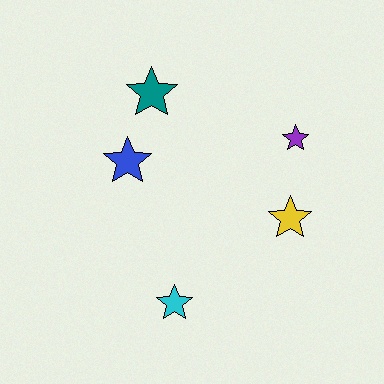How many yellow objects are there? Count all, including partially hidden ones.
There is 1 yellow object.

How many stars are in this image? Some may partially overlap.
There are 5 stars.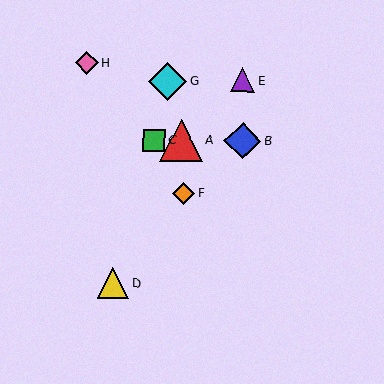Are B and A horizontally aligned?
Yes, both are at y≈141.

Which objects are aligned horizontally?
Objects A, B, C are aligned horizontally.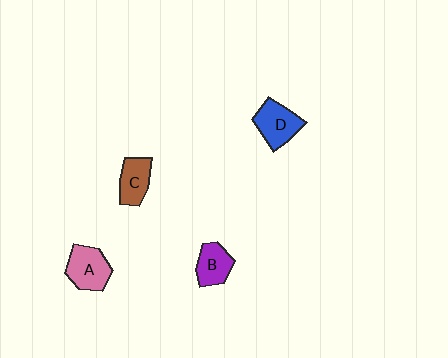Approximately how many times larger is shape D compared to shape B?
Approximately 1.2 times.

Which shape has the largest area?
Shape A (pink).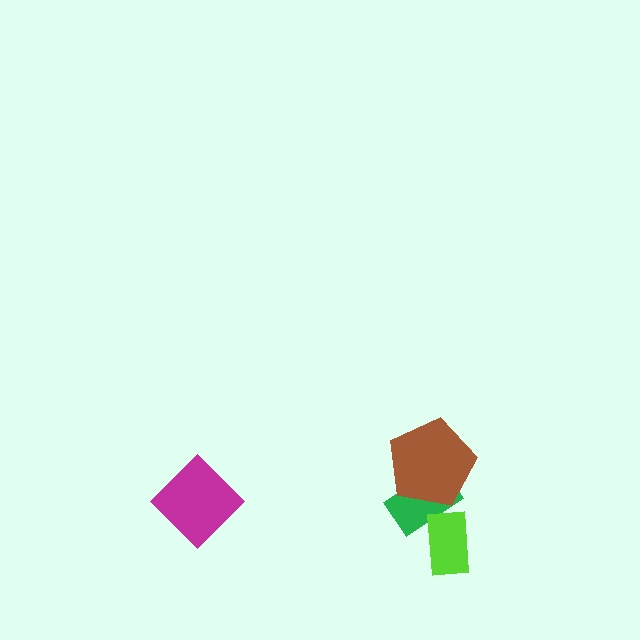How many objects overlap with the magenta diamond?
0 objects overlap with the magenta diamond.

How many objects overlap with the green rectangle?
2 objects overlap with the green rectangle.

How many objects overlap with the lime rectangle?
1 object overlaps with the lime rectangle.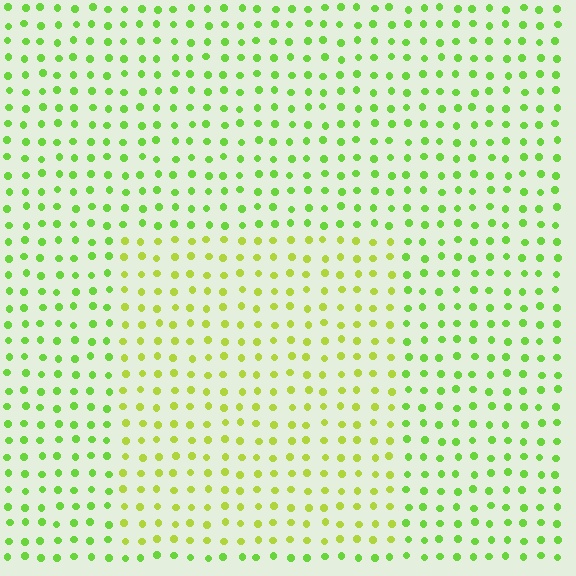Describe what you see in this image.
The image is filled with small lime elements in a uniform arrangement. A rectangle-shaped region is visible where the elements are tinted to a slightly different hue, forming a subtle color boundary.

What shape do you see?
I see a rectangle.